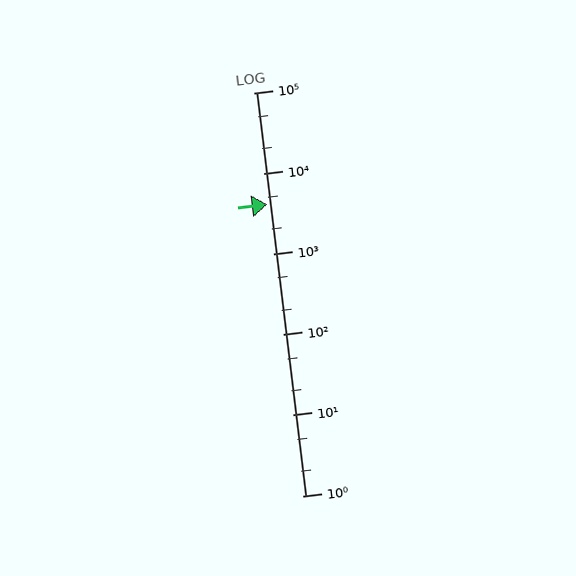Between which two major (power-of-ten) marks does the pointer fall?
The pointer is between 1000 and 10000.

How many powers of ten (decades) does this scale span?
The scale spans 5 decades, from 1 to 100000.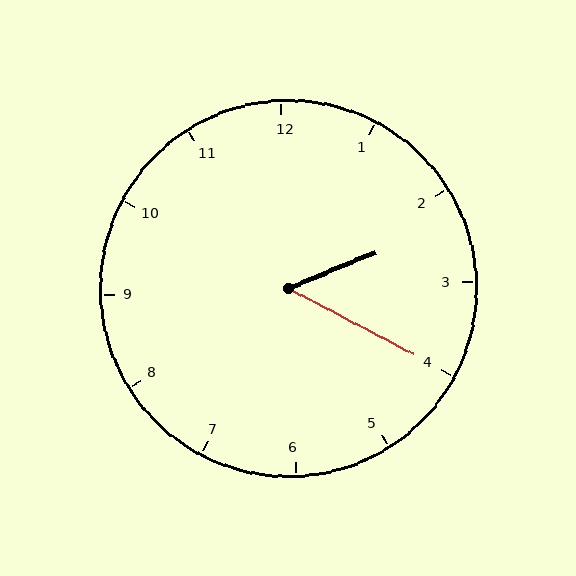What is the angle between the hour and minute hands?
Approximately 50 degrees.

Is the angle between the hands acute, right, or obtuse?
It is acute.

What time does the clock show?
2:20.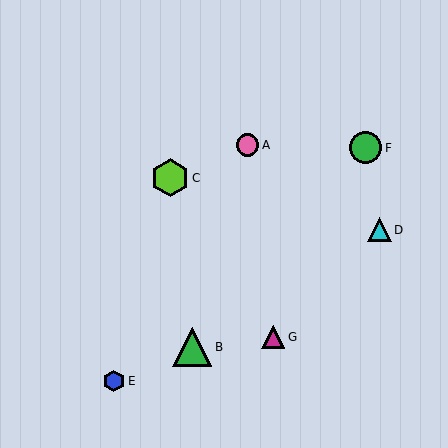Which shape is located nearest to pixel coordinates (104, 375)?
The blue hexagon (labeled E) at (114, 381) is nearest to that location.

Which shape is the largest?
The green triangle (labeled B) is the largest.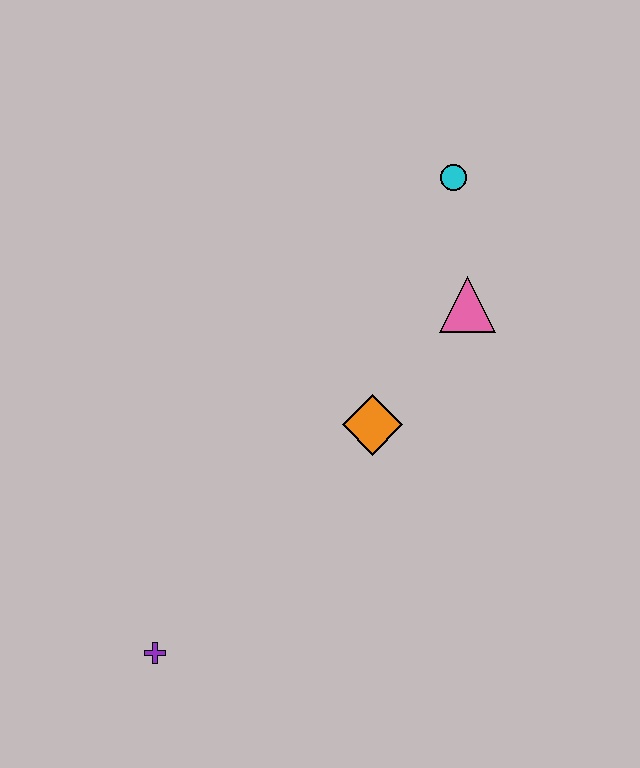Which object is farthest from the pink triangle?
The purple cross is farthest from the pink triangle.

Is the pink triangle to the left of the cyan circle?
No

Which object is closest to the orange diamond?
The pink triangle is closest to the orange diamond.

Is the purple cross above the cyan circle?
No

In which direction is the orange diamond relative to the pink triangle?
The orange diamond is below the pink triangle.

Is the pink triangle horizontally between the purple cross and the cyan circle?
No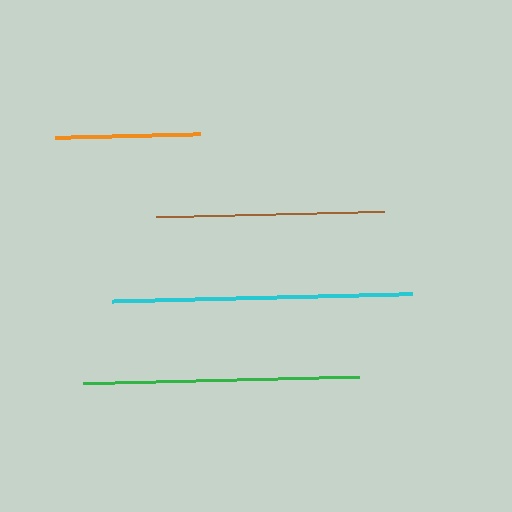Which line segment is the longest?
The cyan line is the longest at approximately 300 pixels.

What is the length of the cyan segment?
The cyan segment is approximately 300 pixels long.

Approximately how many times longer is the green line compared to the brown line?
The green line is approximately 1.2 times the length of the brown line.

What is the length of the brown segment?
The brown segment is approximately 228 pixels long.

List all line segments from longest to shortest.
From longest to shortest: cyan, green, brown, orange.